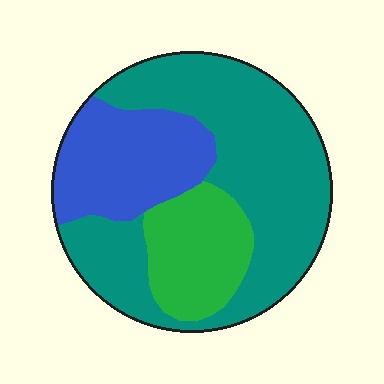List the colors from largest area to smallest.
From largest to smallest: teal, blue, green.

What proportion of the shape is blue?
Blue takes up less than a quarter of the shape.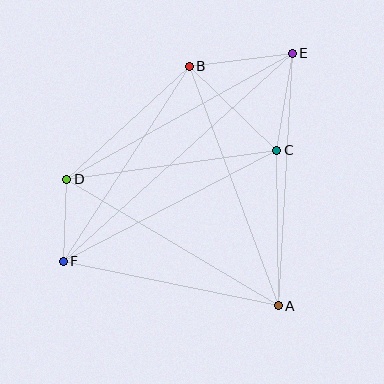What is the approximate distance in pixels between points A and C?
The distance between A and C is approximately 155 pixels.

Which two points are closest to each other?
Points D and F are closest to each other.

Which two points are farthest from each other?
Points E and F are farthest from each other.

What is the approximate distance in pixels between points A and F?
The distance between A and F is approximately 219 pixels.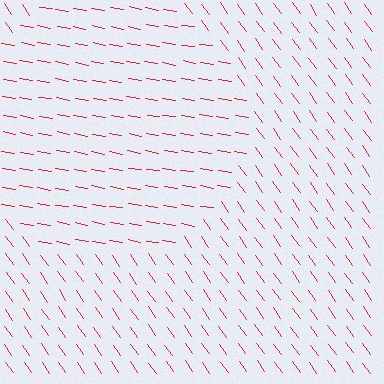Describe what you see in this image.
The image is filled with small red line segments. A circle region in the image has lines oriented differently from the surrounding lines, creating a visible texture boundary.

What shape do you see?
I see a circle.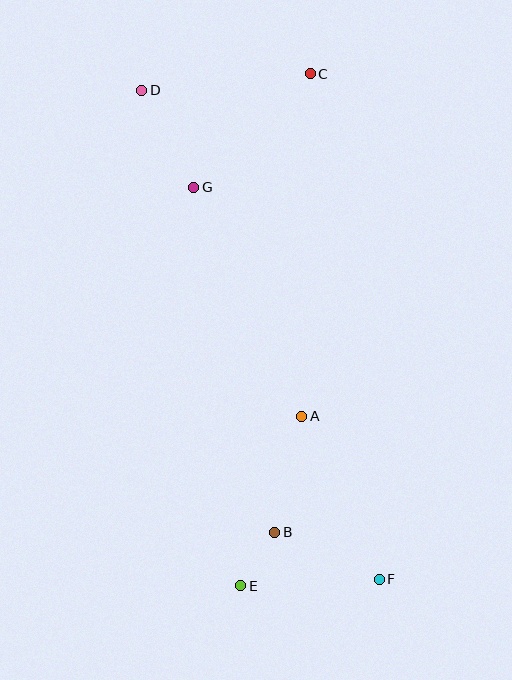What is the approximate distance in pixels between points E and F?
The distance between E and F is approximately 139 pixels.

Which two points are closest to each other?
Points B and E are closest to each other.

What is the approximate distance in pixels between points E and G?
The distance between E and G is approximately 401 pixels.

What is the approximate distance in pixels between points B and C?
The distance between B and C is approximately 460 pixels.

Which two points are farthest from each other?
Points D and F are farthest from each other.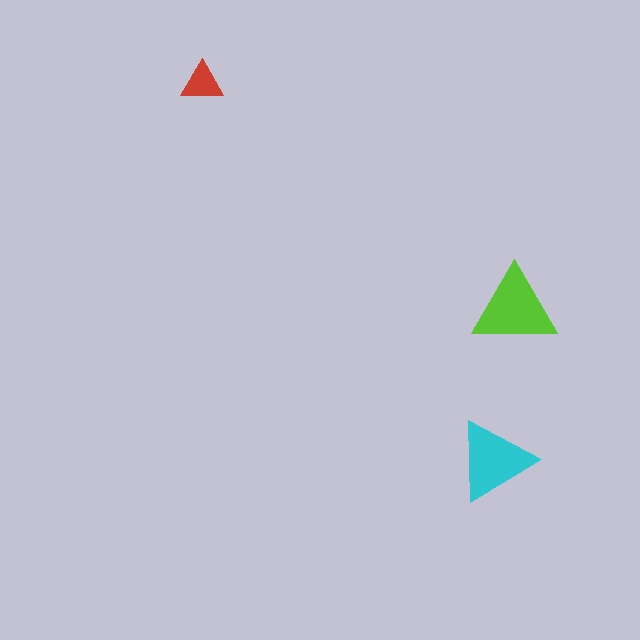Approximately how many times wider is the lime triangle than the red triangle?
About 2 times wider.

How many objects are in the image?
There are 3 objects in the image.